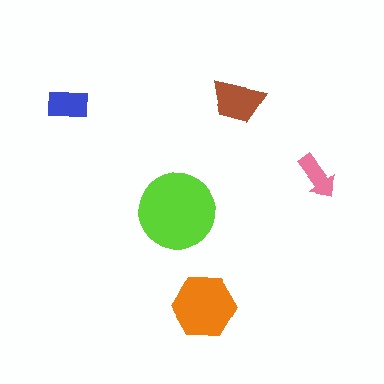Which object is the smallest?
The pink arrow.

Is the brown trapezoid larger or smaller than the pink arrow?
Larger.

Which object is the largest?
The lime circle.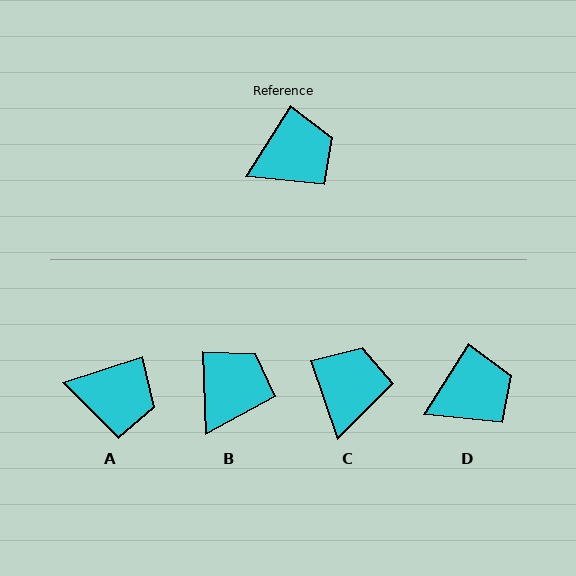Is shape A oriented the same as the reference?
No, it is off by about 39 degrees.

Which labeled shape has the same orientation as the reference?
D.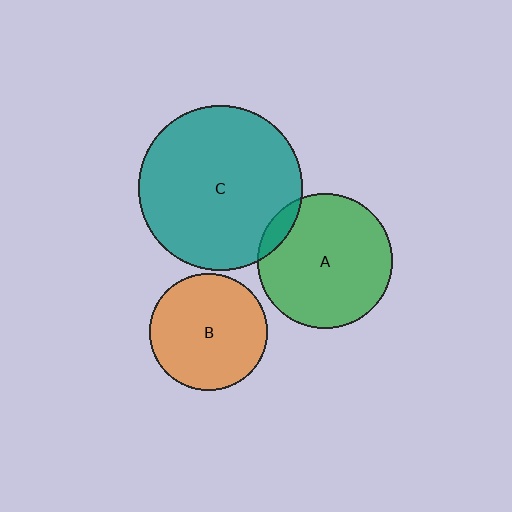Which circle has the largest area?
Circle C (teal).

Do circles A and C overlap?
Yes.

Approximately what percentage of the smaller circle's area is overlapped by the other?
Approximately 10%.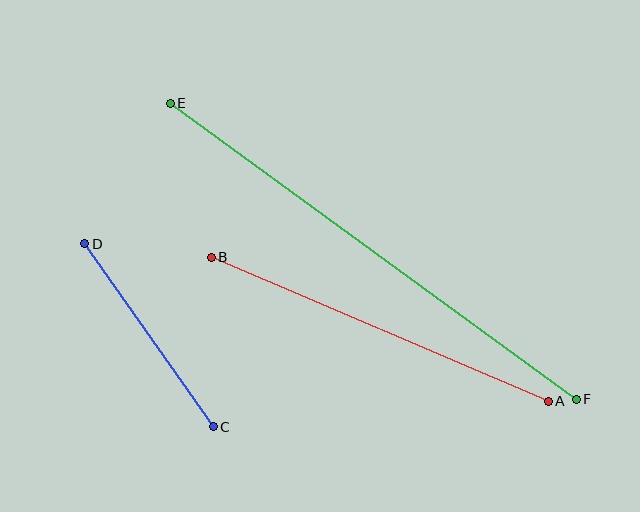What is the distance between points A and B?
The distance is approximately 366 pixels.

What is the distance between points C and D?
The distance is approximately 224 pixels.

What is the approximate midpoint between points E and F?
The midpoint is at approximately (373, 251) pixels.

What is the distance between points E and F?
The distance is approximately 502 pixels.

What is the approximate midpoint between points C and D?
The midpoint is at approximately (149, 335) pixels.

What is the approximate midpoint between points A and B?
The midpoint is at approximately (380, 329) pixels.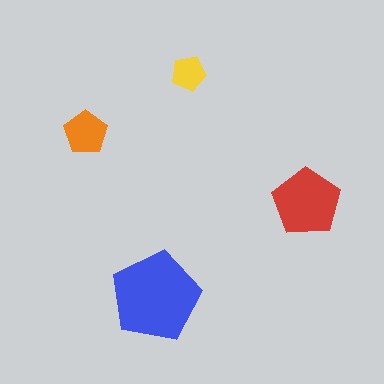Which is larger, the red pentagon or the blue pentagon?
The blue one.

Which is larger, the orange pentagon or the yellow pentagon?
The orange one.